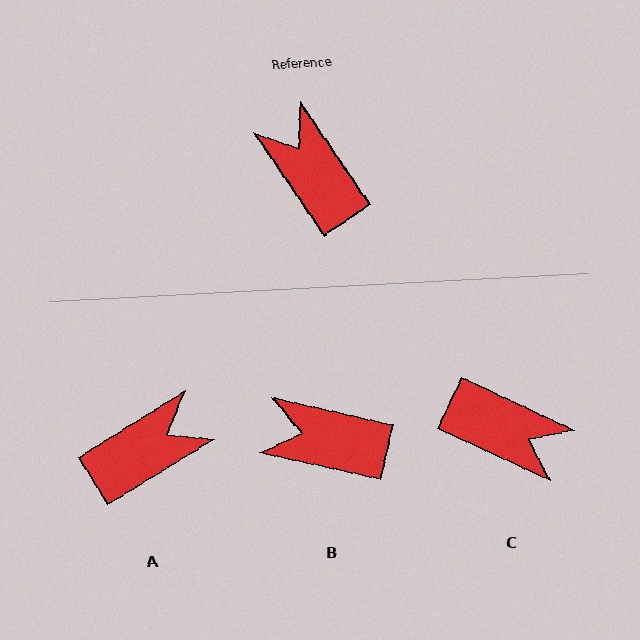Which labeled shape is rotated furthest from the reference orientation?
C, about 149 degrees away.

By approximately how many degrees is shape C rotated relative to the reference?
Approximately 149 degrees clockwise.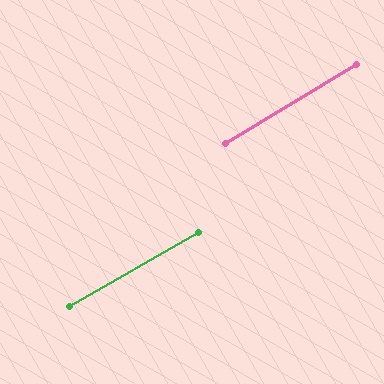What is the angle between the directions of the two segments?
Approximately 1 degree.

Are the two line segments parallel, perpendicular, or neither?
Parallel — their directions differ by only 1.2°.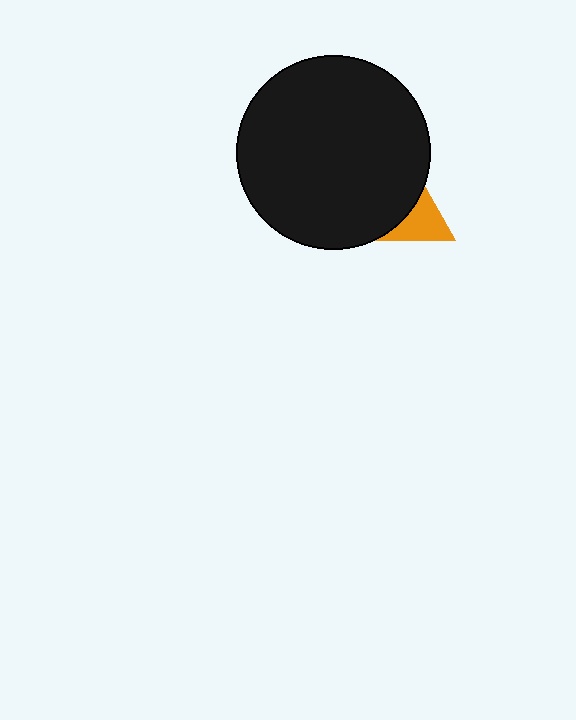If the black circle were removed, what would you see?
You would see the complete orange triangle.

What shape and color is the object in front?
The object in front is a black circle.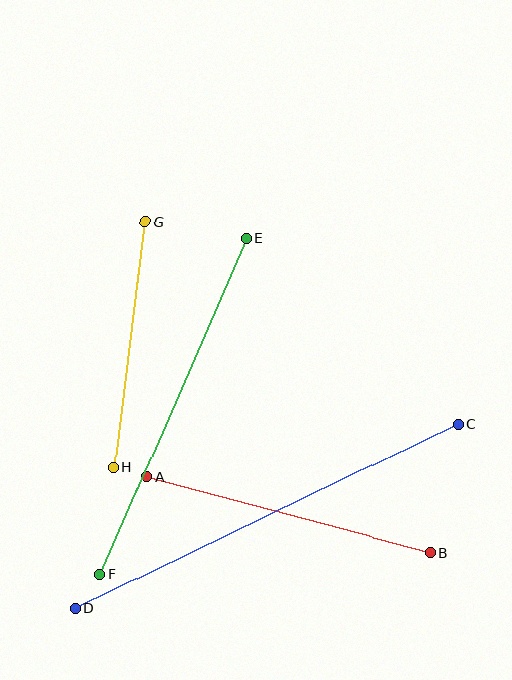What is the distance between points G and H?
The distance is approximately 248 pixels.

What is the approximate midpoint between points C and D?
The midpoint is at approximately (267, 516) pixels.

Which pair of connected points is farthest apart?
Points C and D are farthest apart.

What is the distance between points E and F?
The distance is approximately 367 pixels.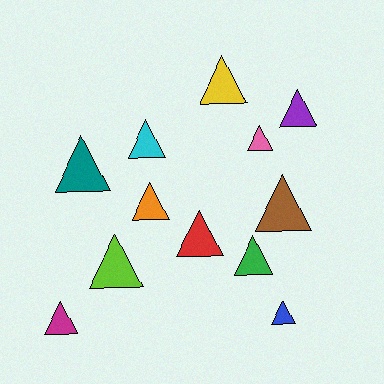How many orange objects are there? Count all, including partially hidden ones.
There is 1 orange object.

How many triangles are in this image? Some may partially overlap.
There are 12 triangles.